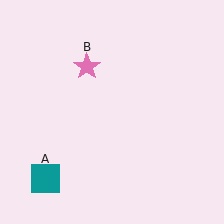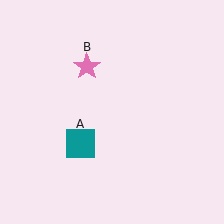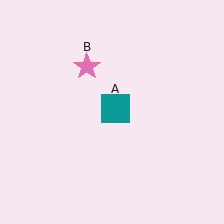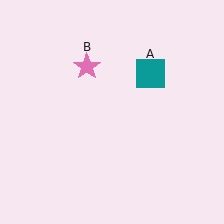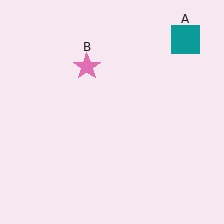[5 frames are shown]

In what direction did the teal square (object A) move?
The teal square (object A) moved up and to the right.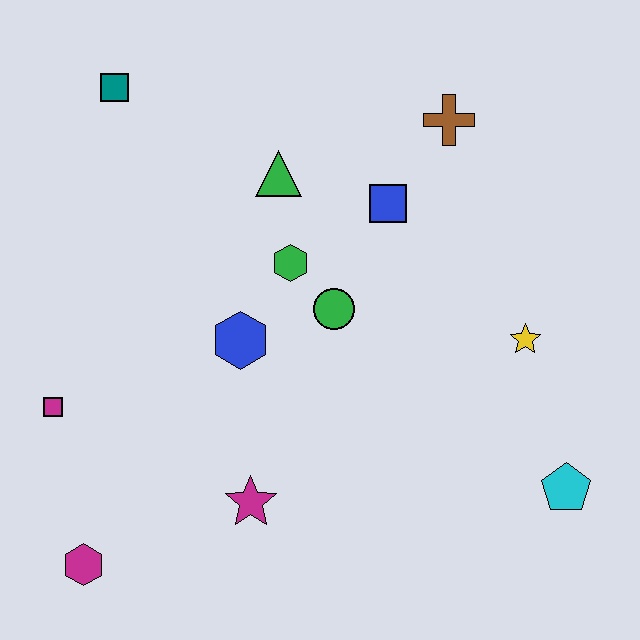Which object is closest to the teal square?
The green triangle is closest to the teal square.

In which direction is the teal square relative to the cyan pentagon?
The teal square is to the left of the cyan pentagon.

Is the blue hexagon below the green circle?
Yes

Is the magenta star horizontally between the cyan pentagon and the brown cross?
No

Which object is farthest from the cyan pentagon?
The teal square is farthest from the cyan pentagon.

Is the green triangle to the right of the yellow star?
No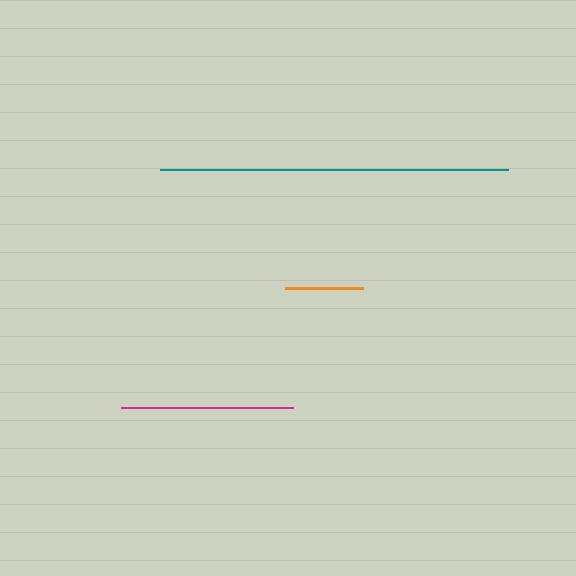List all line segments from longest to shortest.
From longest to shortest: teal, magenta, orange.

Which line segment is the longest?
The teal line is the longest at approximately 348 pixels.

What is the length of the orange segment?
The orange segment is approximately 78 pixels long.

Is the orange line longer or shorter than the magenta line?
The magenta line is longer than the orange line.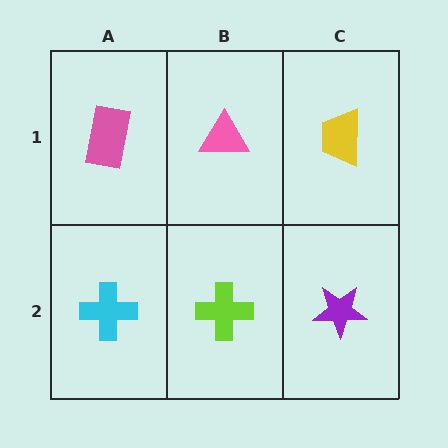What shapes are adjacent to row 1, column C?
A purple star (row 2, column C), a pink triangle (row 1, column B).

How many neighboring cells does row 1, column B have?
3.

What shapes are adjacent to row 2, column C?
A yellow trapezoid (row 1, column C), a lime cross (row 2, column B).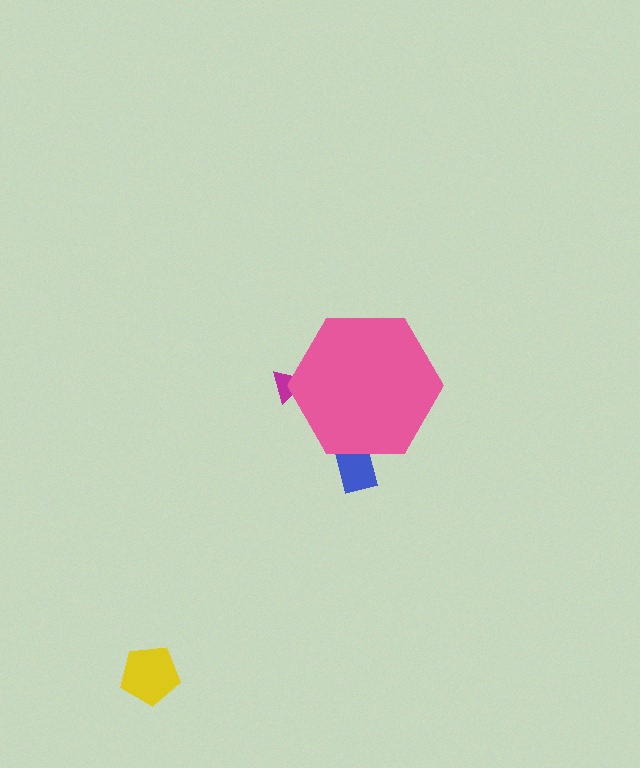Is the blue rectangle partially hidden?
Yes, the blue rectangle is partially hidden behind the pink hexagon.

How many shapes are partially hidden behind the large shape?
2 shapes are partially hidden.